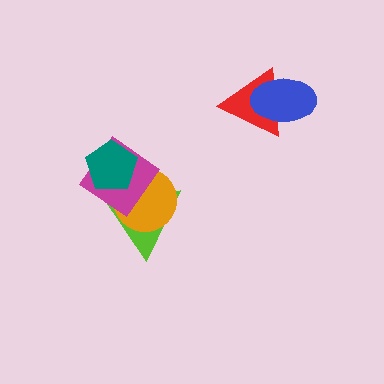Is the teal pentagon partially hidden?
No, no other shape covers it.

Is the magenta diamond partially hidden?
Yes, it is partially covered by another shape.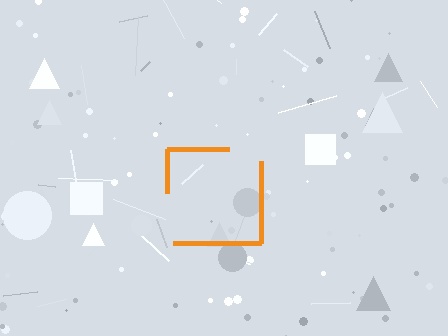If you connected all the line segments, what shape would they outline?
They would outline a square.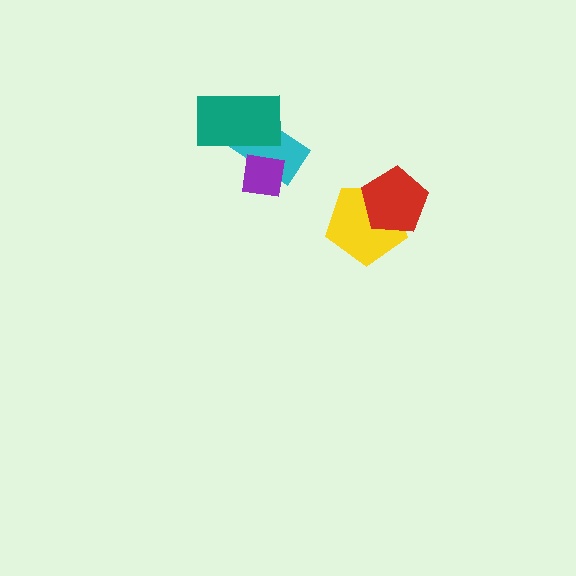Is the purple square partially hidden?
No, no other shape covers it.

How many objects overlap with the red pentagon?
1 object overlaps with the red pentagon.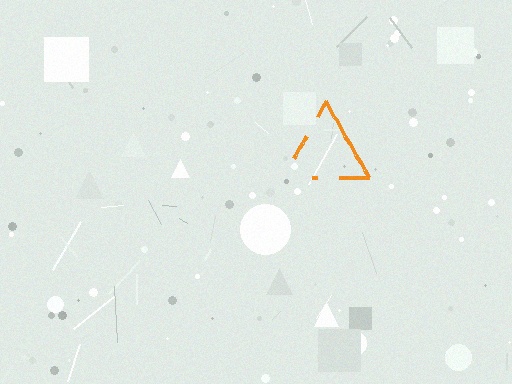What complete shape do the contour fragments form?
The contour fragments form a triangle.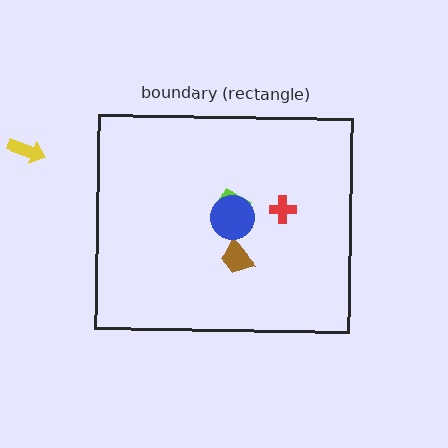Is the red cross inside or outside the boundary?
Inside.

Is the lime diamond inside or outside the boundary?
Inside.